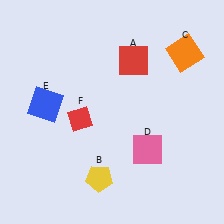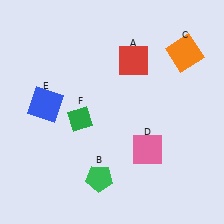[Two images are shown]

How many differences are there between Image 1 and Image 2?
There are 2 differences between the two images.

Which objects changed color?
B changed from yellow to green. F changed from red to green.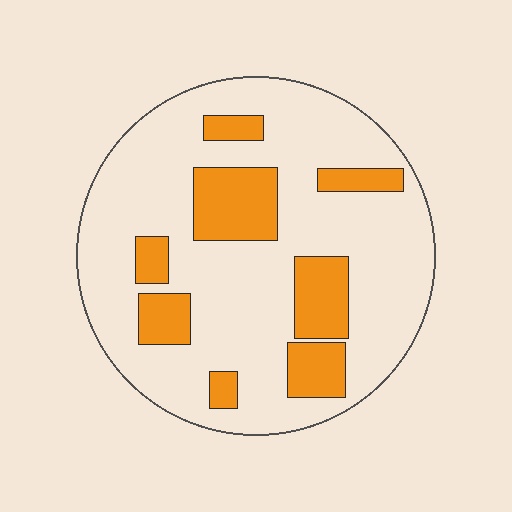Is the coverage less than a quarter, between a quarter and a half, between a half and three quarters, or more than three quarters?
Less than a quarter.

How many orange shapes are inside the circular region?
8.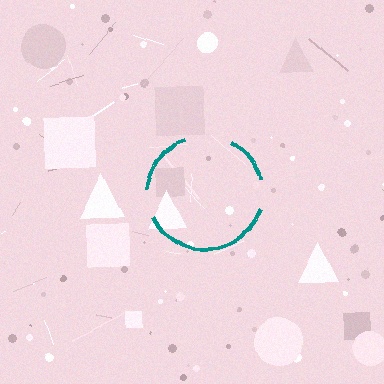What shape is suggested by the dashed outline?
The dashed outline suggests a circle.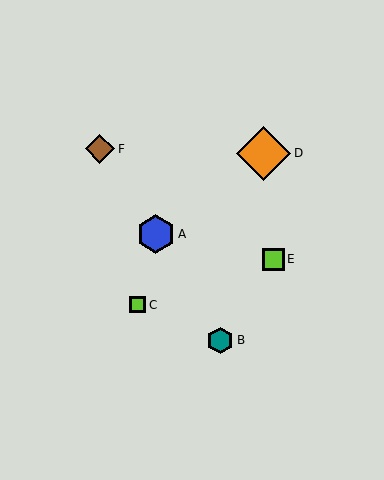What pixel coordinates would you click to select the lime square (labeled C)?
Click at (138, 305) to select the lime square C.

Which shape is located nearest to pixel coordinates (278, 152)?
The orange diamond (labeled D) at (263, 153) is nearest to that location.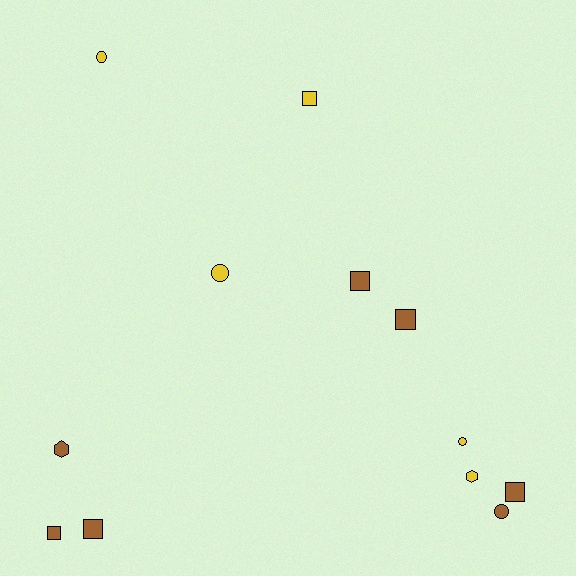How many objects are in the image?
There are 12 objects.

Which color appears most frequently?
Brown, with 7 objects.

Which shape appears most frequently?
Square, with 6 objects.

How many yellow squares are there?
There is 1 yellow square.